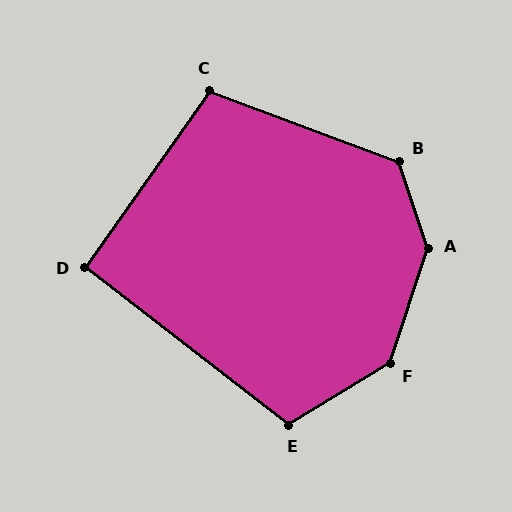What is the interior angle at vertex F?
Approximately 139 degrees (obtuse).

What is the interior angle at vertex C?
Approximately 105 degrees (obtuse).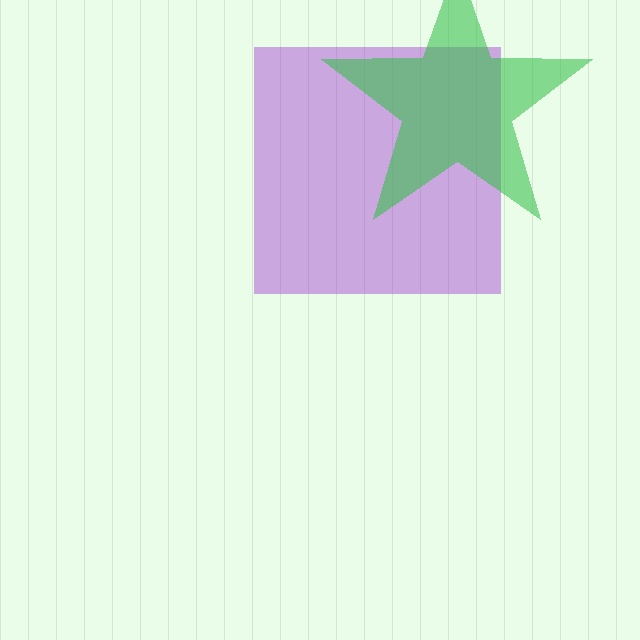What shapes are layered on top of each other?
The layered shapes are: a purple square, a green star.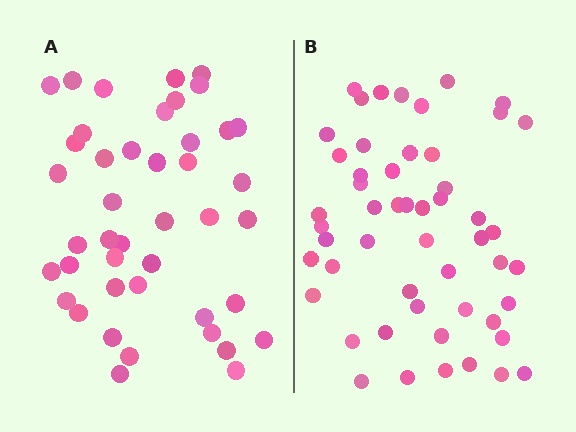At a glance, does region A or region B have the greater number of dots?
Region B (the right region) has more dots.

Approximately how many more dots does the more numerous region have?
Region B has roughly 8 or so more dots than region A.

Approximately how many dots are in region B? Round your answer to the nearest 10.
About 50 dots. (The exact count is 52, which rounds to 50.)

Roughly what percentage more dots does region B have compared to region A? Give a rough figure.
About 20% more.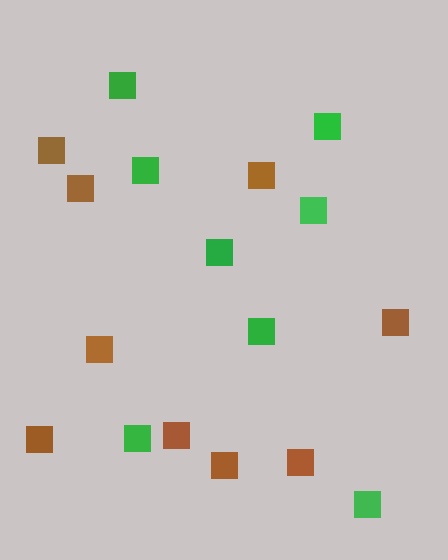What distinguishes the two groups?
There are 2 groups: one group of brown squares (9) and one group of green squares (8).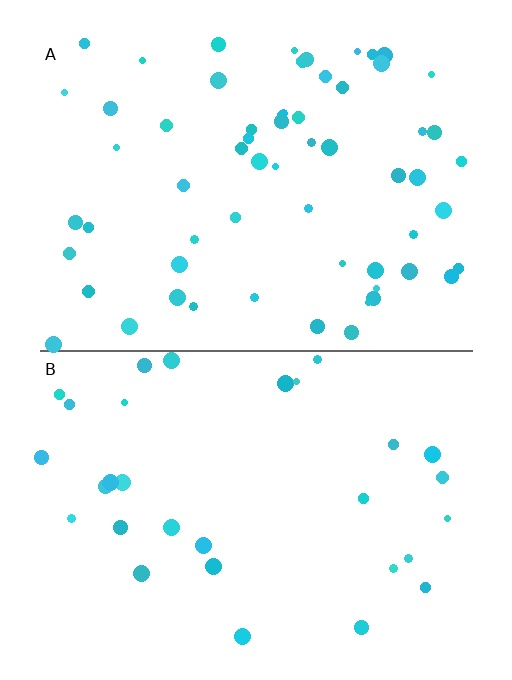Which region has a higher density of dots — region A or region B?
A (the top).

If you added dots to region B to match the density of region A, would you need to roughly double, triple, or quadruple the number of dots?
Approximately double.